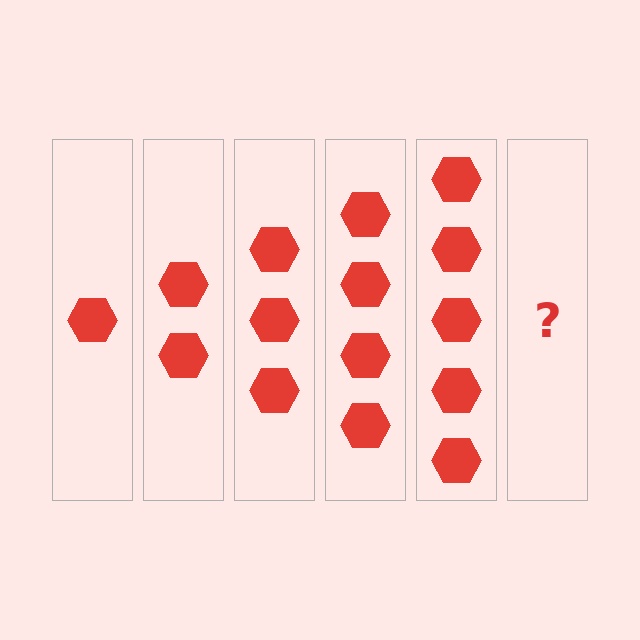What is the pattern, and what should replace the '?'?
The pattern is that each step adds one more hexagon. The '?' should be 6 hexagons.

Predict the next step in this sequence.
The next step is 6 hexagons.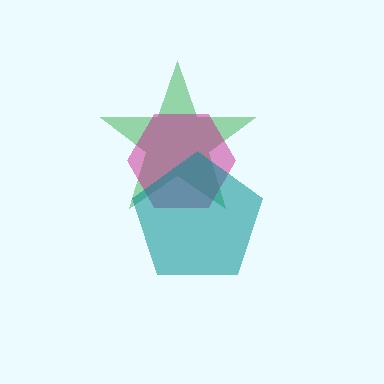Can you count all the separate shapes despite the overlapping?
Yes, there are 3 separate shapes.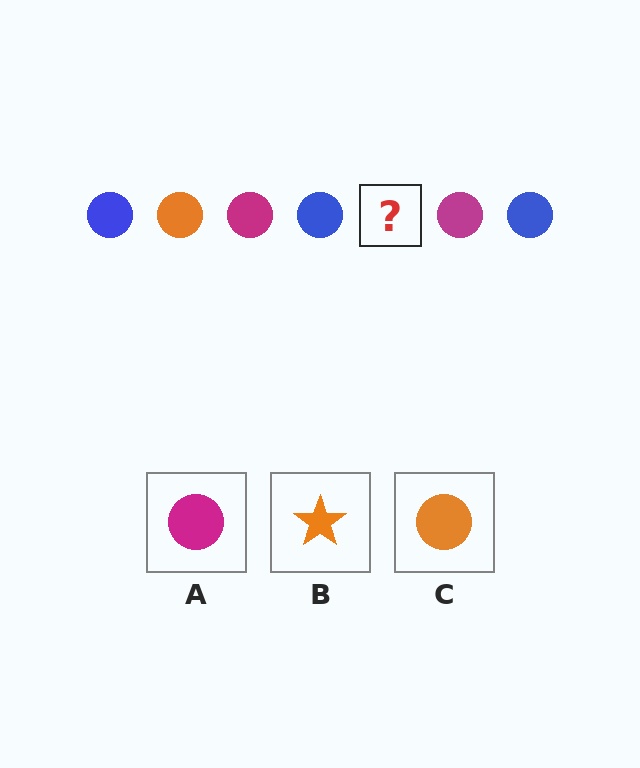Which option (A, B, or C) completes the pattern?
C.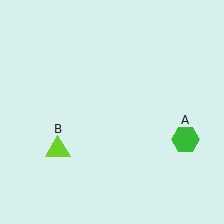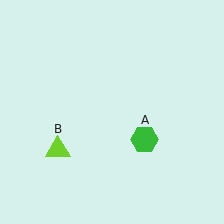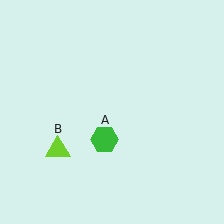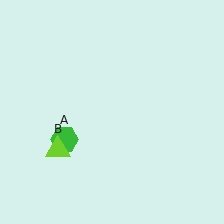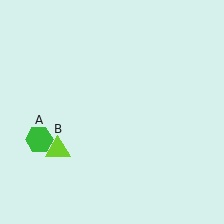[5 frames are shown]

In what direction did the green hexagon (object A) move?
The green hexagon (object A) moved left.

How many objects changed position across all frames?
1 object changed position: green hexagon (object A).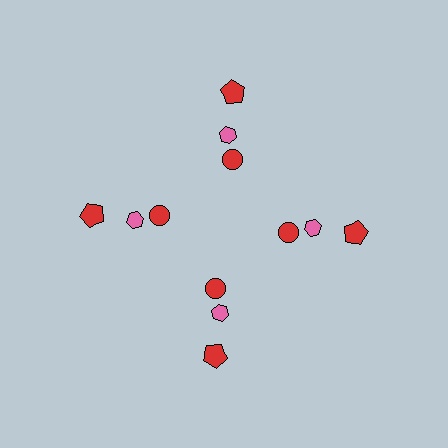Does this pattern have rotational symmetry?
Yes, this pattern has 4-fold rotational symmetry. It looks the same after rotating 90 degrees around the center.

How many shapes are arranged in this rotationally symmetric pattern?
There are 12 shapes, arranged in 4 groups of 3.